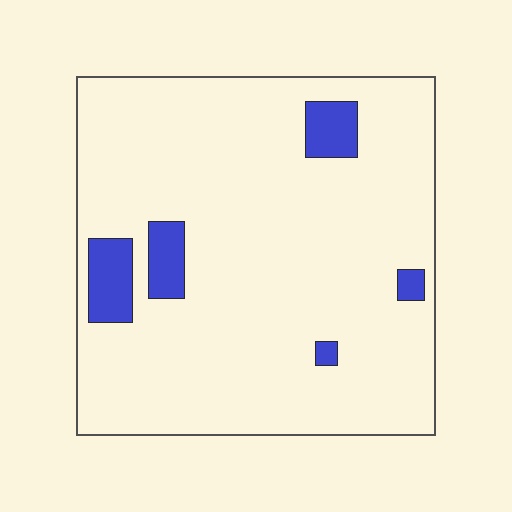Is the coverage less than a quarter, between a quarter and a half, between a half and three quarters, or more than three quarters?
Less than a quarter.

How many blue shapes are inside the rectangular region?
5.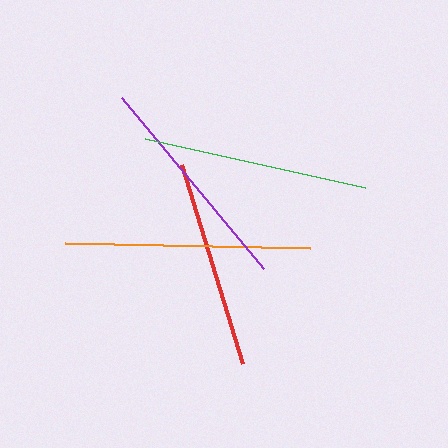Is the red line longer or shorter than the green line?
The green line is longer than the red line.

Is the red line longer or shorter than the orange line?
The orange line is longer than the red line.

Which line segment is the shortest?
The red line is the shortest at approximately 208 pixels.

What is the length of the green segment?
The green segment is approximately 225 pixels long.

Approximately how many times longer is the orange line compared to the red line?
The orange line is approximately 1.2 times the length of the red line.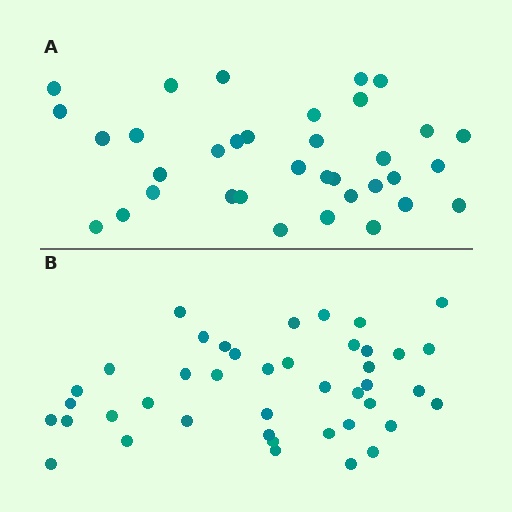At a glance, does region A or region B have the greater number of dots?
Region B (the bottom region) has more dots.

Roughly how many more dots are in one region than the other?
Region B has roughly 8 or so more dots than region A.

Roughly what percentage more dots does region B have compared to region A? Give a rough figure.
About 20% more.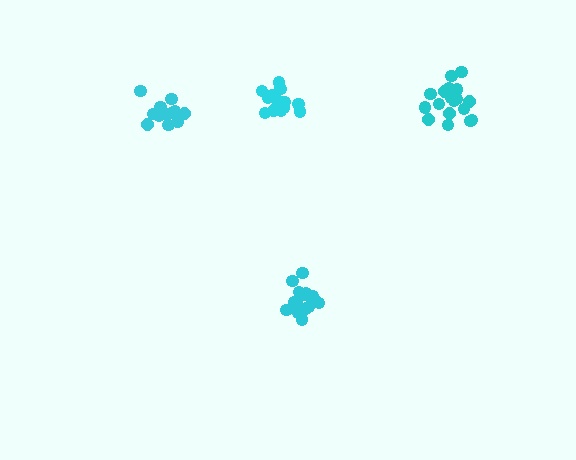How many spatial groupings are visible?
There are 4 spatial groupings.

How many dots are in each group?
Group 1: 16 dots, Group 2: 16 dots, Group 3: 14 dots, Group 4: 18 dots (64 total).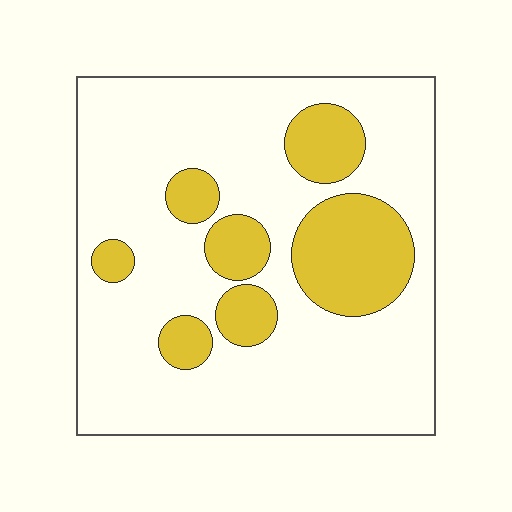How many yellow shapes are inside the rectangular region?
7.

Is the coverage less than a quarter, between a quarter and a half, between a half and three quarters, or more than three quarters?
Less than a quarter.